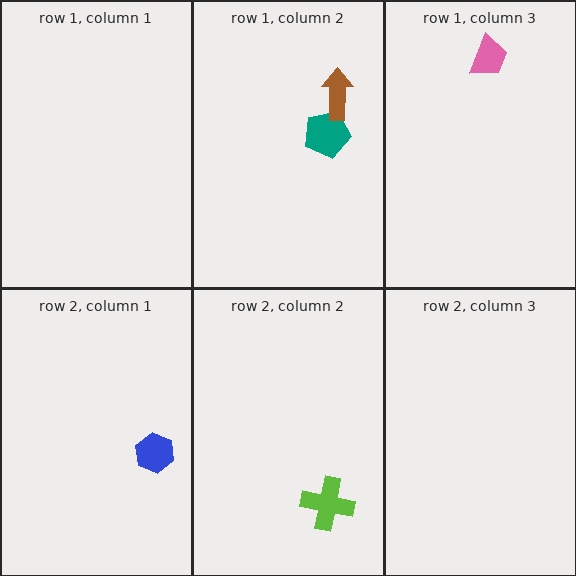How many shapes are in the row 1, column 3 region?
1.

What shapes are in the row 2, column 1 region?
The blue hexagon.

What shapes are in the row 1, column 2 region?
The teal pentagon, the brown arrow.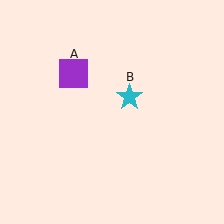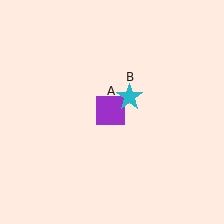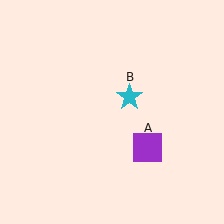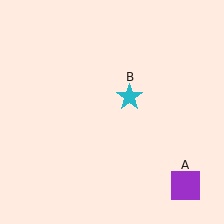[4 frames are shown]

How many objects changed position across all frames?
1 object changed position: purple square (object A).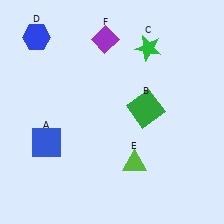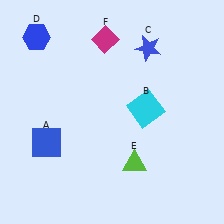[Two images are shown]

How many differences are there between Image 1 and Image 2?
There are 3 differences between the two images.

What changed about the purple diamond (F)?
In Image 1, F is purple. In Image 2, it changed to magenta.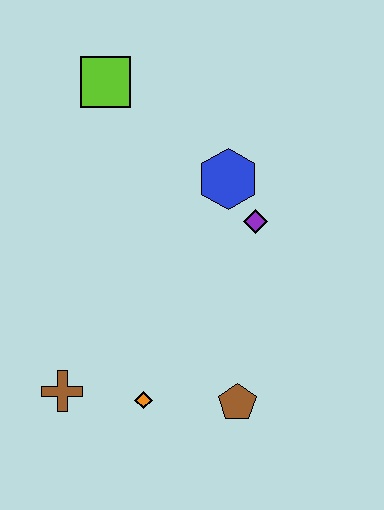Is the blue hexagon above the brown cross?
Yes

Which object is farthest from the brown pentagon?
The lime square is farthest from the brown pentagon.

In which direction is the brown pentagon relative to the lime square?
The brown pentagon is below the lime square.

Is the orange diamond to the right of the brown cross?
Yes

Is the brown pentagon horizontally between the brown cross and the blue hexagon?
No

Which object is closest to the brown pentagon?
The orange diamond is closest to the brown pentagon.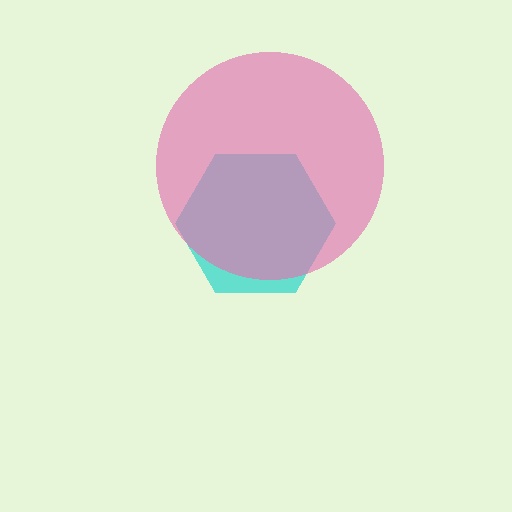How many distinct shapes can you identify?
There are 2 distinct shapes: a cyan hexagon, a pink circle.